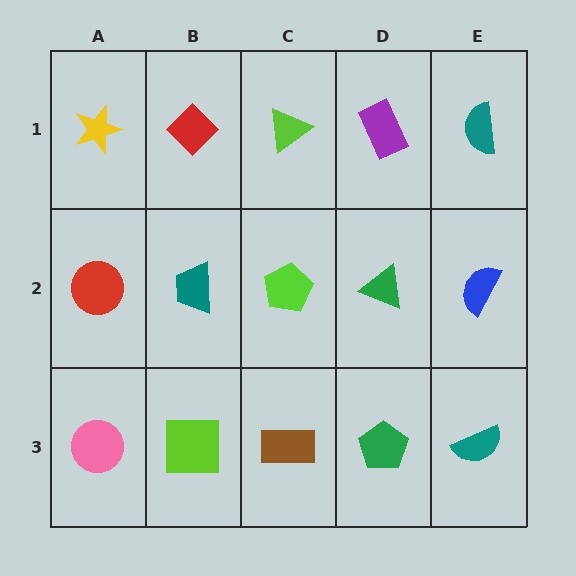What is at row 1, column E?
A teal semicircle.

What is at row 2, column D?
A green triangle.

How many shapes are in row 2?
5 shapes.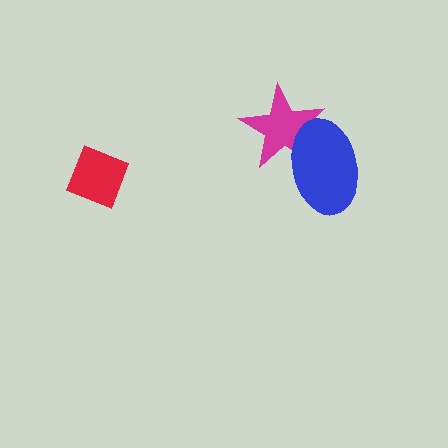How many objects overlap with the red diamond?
0 objects overlap with the red diamond.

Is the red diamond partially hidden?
No, no other shape covers it.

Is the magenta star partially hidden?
Yes, it is partially covered by another shape.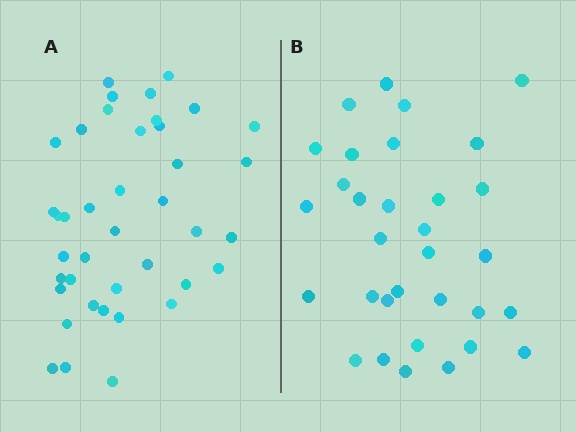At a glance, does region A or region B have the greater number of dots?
Region A (the left region) has more dots.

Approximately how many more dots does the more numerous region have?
Region A has roughly 8 or so more dots than region B.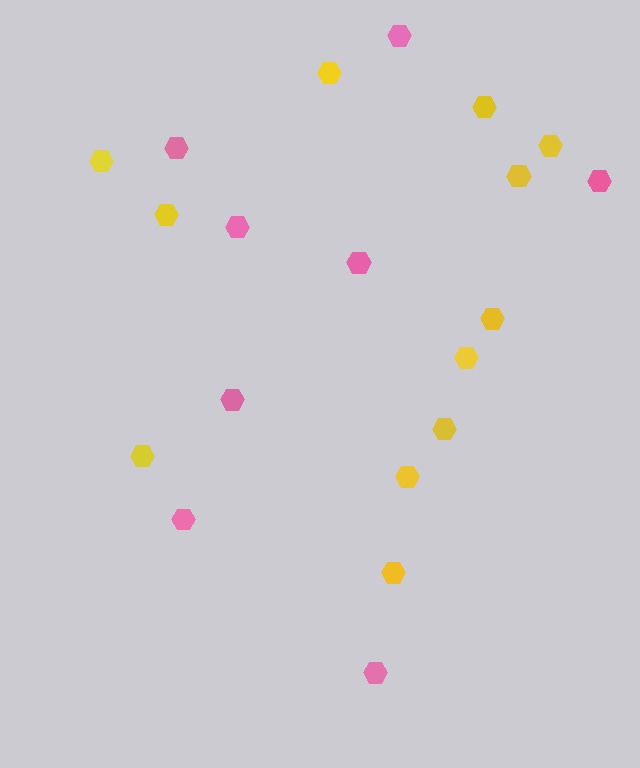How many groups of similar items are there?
There are 2 groups: one group of yellow hexagons (12) and one group of pink hexagons (8).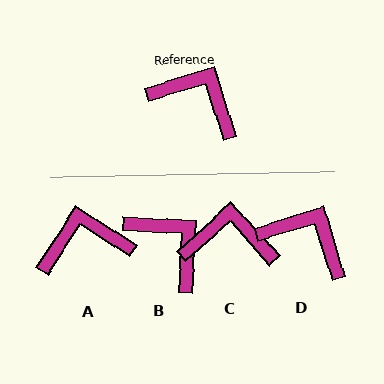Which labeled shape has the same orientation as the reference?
D.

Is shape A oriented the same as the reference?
No, it is off by about 40 degrees.